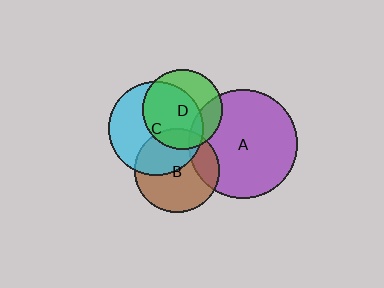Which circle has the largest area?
Circle A (purple).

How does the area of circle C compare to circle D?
Approximately 1.4 times.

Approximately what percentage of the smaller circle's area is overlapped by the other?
Approximately 20%.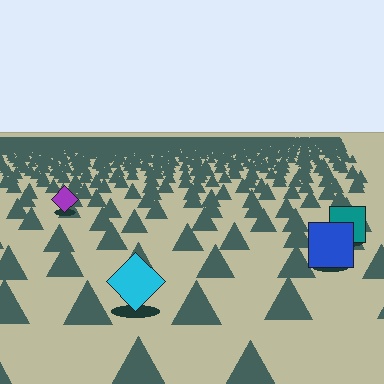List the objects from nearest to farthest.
From nearest to farthest: the cyan diamond, the blue square, the teal square, the purple diamond.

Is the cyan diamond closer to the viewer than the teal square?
Yes. The cyan diamond is closer — you can tell from the texture gradient: the ground texture is coarser near it.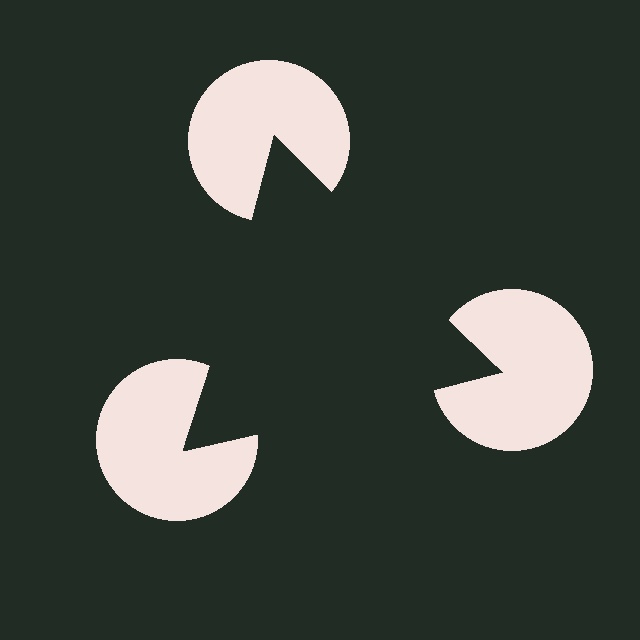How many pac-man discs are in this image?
There are 3 — one at each vertex of the illusory triangle.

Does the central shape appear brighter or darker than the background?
It typically appears slightly darker than the background, even though no actual brightness change is drawn.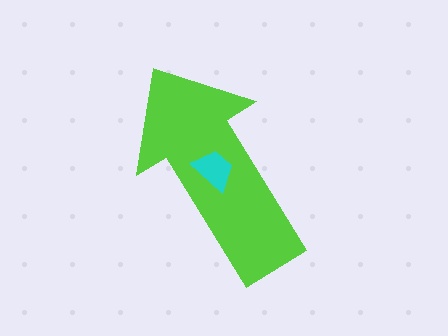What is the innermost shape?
The cyan trapezoid.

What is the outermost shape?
The lime arrow.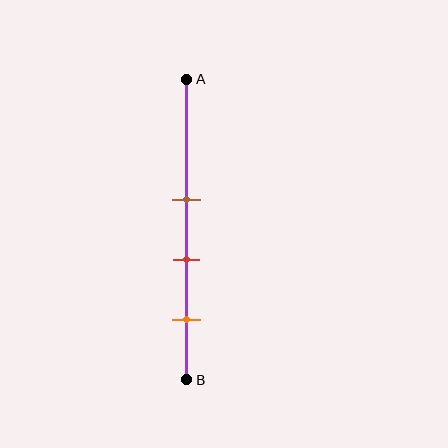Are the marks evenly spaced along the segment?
Yes, the marks are approximately evenly spaced.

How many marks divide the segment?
There are 3 marks dividing the segment.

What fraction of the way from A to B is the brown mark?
The brown mark is approximately 40% (0.4) of the way from A to B.